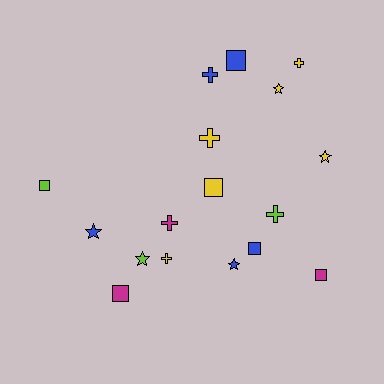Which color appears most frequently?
Yellow, with 6 objects.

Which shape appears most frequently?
Cross, with 6 objects.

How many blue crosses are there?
There is 1 blue cross.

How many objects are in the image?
There are 17 objects.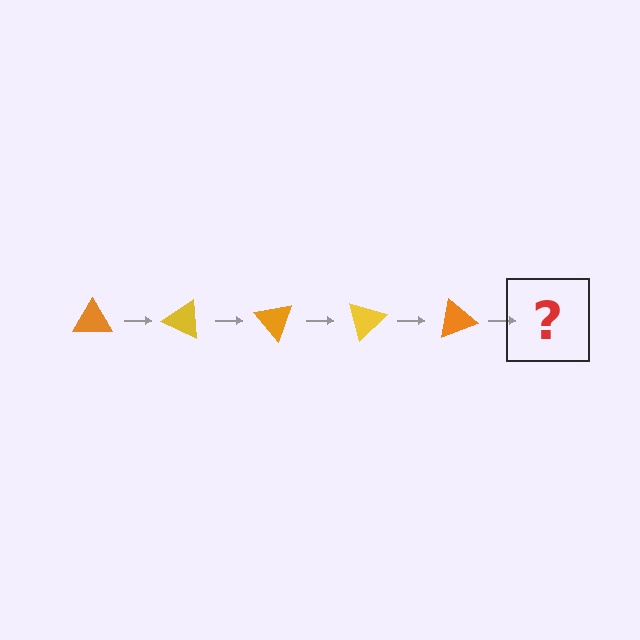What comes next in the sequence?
The next element should be a yellow triangle, rotated 125 degrees from the start.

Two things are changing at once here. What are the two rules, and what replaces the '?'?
The two rules are that it rotates 25 degrees each step and the color cycles through orange and yellow. The '?' should be a yellow triangle, rotated 125 degrees from the start.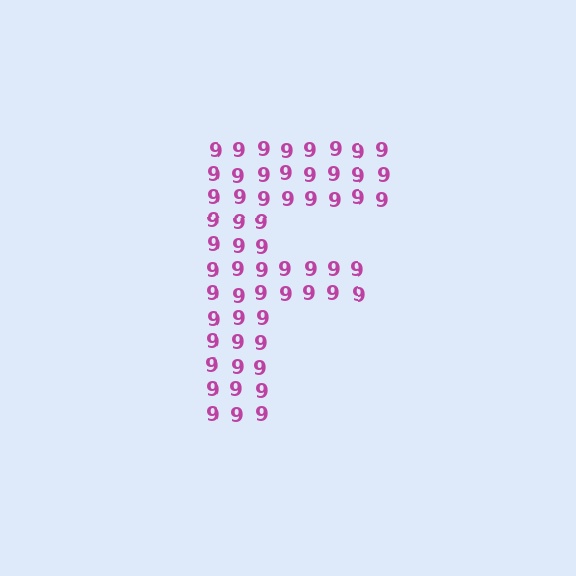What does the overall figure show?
The overall figure shows the letter F.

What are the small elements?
The small elements are digit 9's.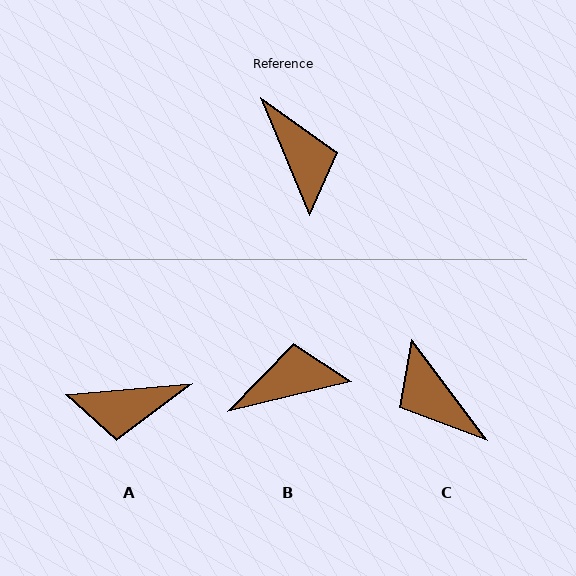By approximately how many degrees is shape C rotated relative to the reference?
Approximately 166 degrees clockwise.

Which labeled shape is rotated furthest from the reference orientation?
C, about 166 degrees away.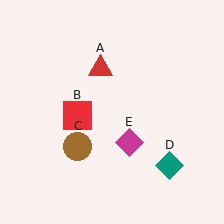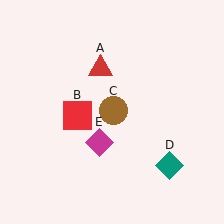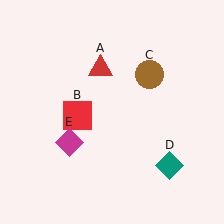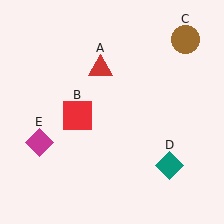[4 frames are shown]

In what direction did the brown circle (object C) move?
The brown circle (object C) moved up and to the right.